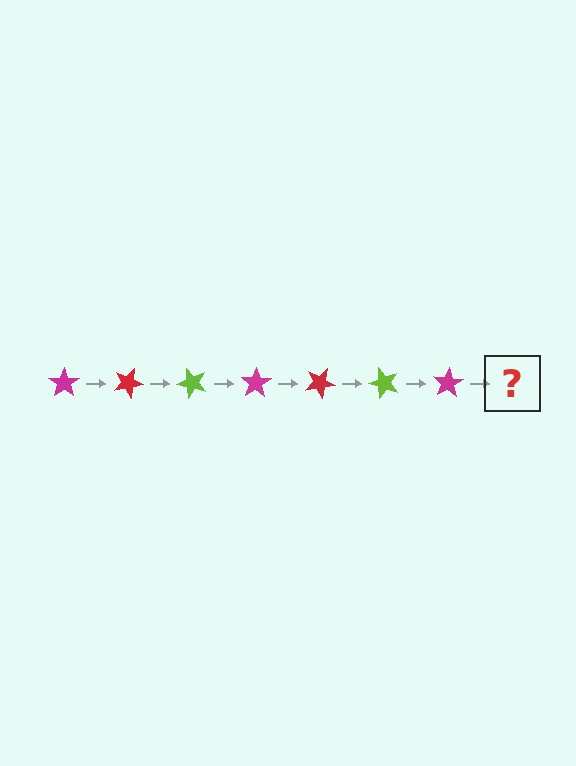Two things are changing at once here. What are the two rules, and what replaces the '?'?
The two rules are that it rotates 25 degrees each step and the color cycles through magenta, red, and lime. The '?' should be a red star, rotated 175 degrees from the start.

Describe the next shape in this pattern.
It should be a red star, rotated 175 degrees from the start.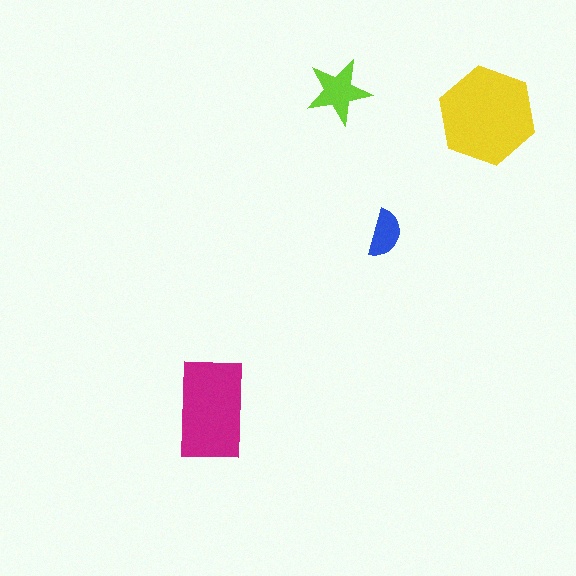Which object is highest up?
The lime star is topmost.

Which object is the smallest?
The blue semicircle.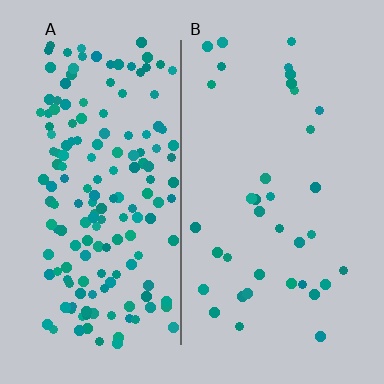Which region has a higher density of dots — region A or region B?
A (the left).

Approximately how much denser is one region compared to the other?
Approximately 4.6× — region A over region B.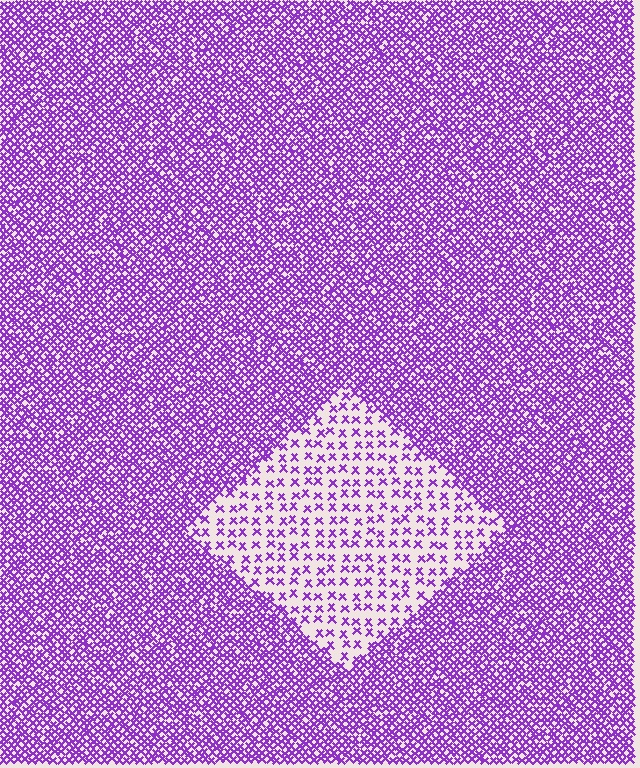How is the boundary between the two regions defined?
The boundary is defined by a change in element density (approximately 3.0x ratio). All elements are the same color, size, and shape.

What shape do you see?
I see a diamond.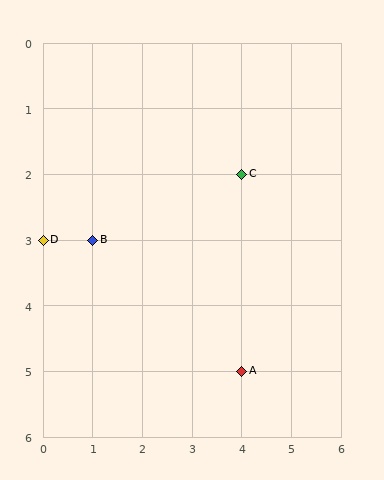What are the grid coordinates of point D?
Point D is at grid coordinates (0, 3).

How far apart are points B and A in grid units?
Points B and A are 3 columns and 2 rows apart (about 3.6 grid units diagonally).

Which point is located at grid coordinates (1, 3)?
Point B is at (1, 3).